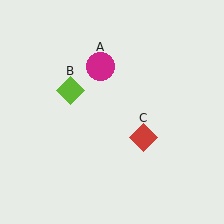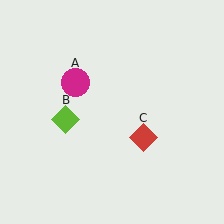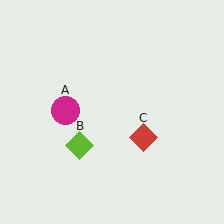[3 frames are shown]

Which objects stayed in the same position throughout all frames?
Red diamond (object C) remained stationary.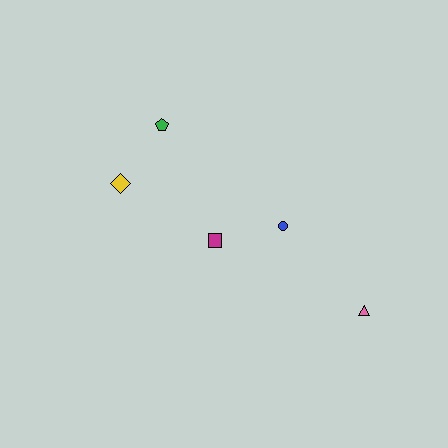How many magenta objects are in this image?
There is 1 magenta object.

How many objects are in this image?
There are 5 objects.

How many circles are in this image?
There is 1 circle.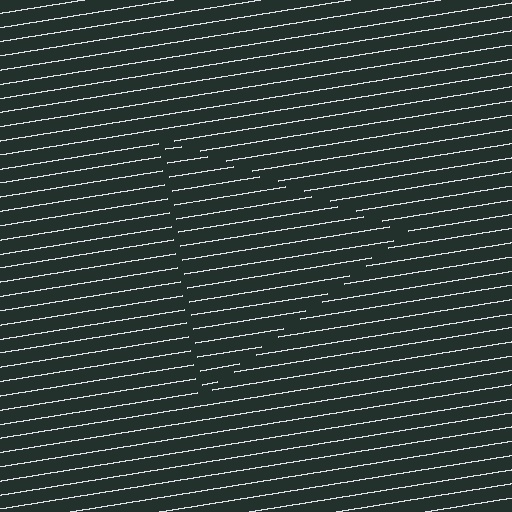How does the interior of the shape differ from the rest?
The interior of the shape contains the same grating, shifted by half a period — the contour is defined by the phase discontinuity where line-ends from the inner and outer gratings abut.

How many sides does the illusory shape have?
3 sides — the line-ends trace a triangle.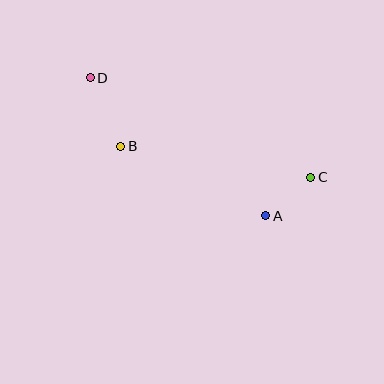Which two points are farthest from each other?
Points C and D are farthest from each other.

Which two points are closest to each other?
Points A and C are closest to each other.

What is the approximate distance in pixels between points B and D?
The distance between B and D is approximately 75 pixels.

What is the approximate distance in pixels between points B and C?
The distance between B and C is approximately 192 pixels.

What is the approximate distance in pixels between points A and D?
The distance between A and D is approximately 223 pixels.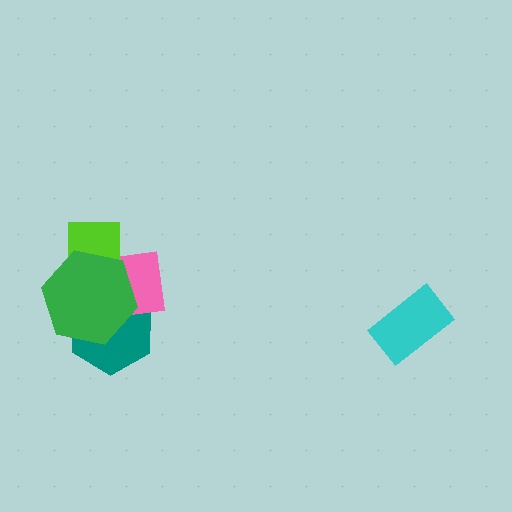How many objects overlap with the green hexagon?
3 objects overlap with the green hexagon.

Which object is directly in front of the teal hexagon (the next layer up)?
The pink square is directly in front of the teal hexagon.